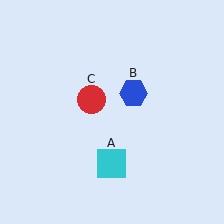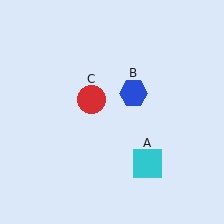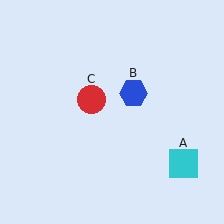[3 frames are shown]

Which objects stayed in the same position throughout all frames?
Blue hexagon (object B) and red circle (object C) remained stationary.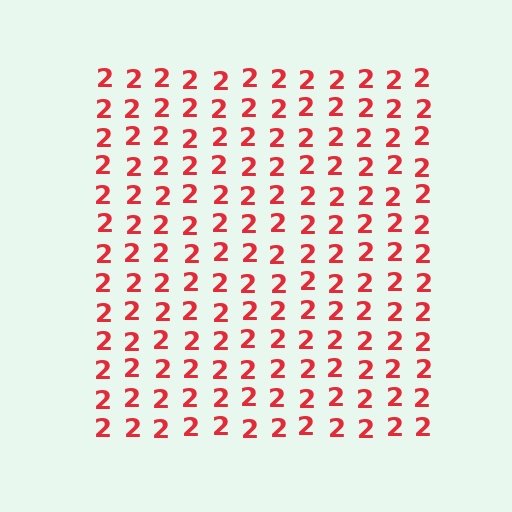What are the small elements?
The small elements are digit 2's.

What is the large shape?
The large shape is a square.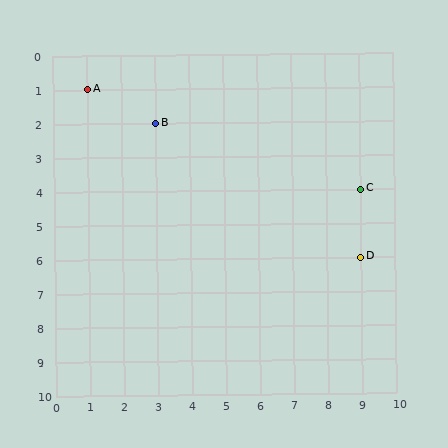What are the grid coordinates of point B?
Point B is at grid coordinates (3, 2).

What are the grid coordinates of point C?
Point C is at grid coordinates (9, 4).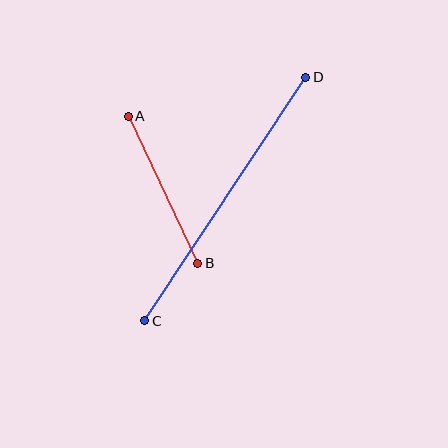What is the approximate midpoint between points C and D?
The midpoint is at approximately (225, 199) pixels.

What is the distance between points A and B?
The distance is approximately 163 pixels.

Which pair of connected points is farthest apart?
Points C and D are farthest apart.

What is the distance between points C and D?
The distance is approximately 292 pixels.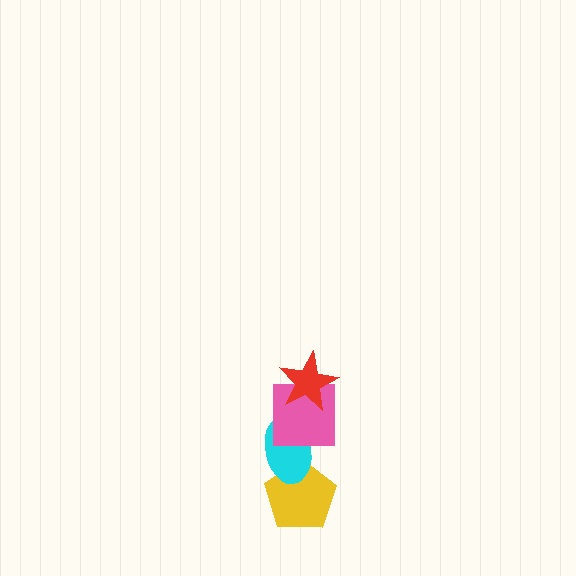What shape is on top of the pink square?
The red star is on top of the pink square.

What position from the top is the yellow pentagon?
The yellow pentagon is 4th from the top.